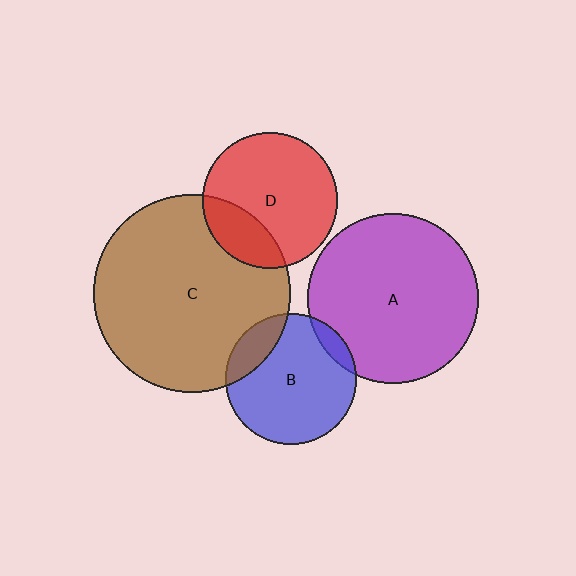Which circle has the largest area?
Circle C (brown).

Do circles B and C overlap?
Yes.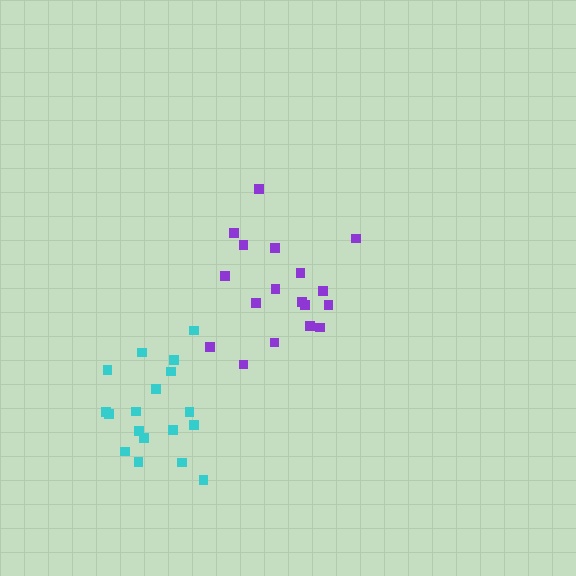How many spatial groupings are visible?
There are 2 spatial groupings.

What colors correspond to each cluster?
The clusters are colored: cyan, purple.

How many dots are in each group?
Group 1: 18 dots, Group 2: 18 dots (36 total).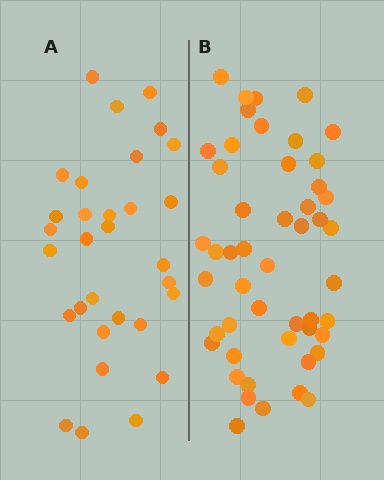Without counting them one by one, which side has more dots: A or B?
Region B (the right region) has more dots.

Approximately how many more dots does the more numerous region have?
Region B has approximately 20 more dots than region A.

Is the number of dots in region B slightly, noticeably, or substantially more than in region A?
Region B has substantially more. The ratio is roughly 1.6 to 1.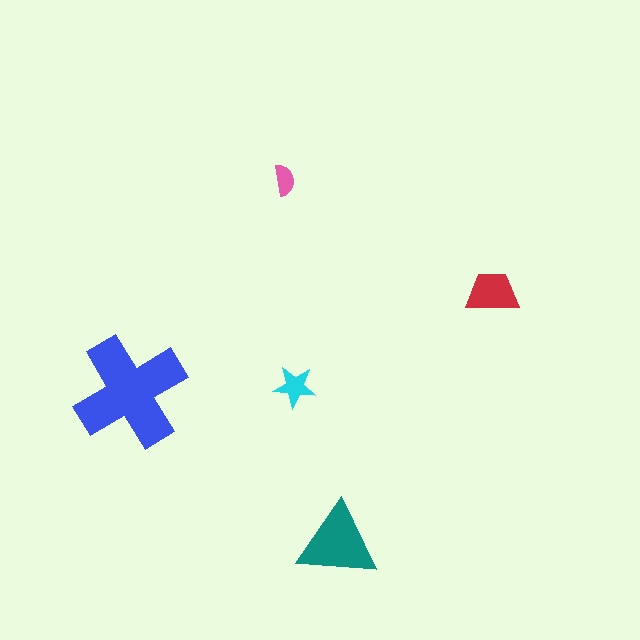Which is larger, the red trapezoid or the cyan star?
The red trapezoid.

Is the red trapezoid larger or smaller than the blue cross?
Smaller.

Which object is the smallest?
The pink semicircle.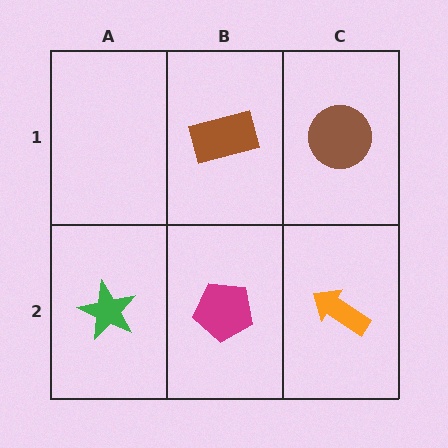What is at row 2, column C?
An orange arrow.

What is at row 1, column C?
A brown circle.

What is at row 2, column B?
A magenta pentagon.